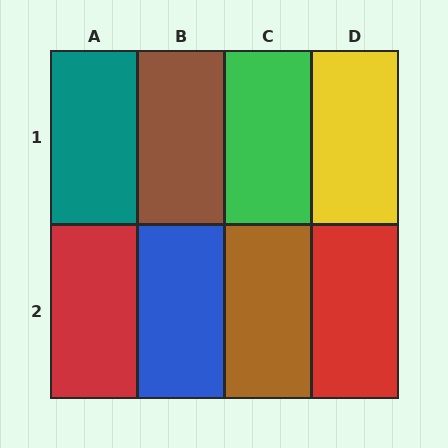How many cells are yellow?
1 cell is yellow.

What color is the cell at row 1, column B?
Brown.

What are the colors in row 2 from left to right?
Red, blue, brown, red.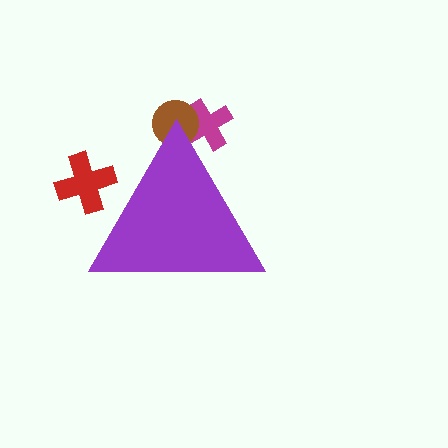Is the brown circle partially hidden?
Yes, the brown circle is partially hidden behind the purple triangle.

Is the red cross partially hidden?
Yes, the red cross is partially hidden behind the purple triangle.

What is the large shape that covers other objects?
A purple triangle.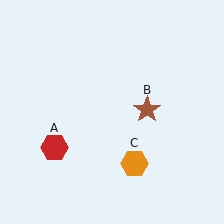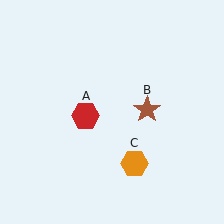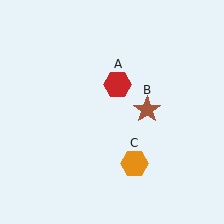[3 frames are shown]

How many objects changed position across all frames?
1 object changed position: red hexagon (object A).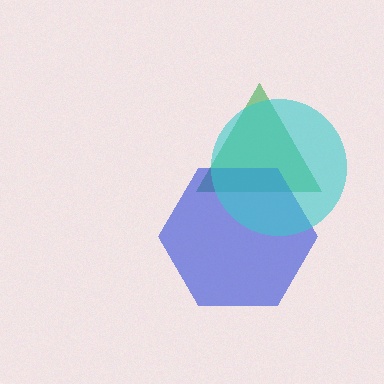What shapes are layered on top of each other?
The layered shapes are: a green triangle, a blue hexagon, a cyan circle.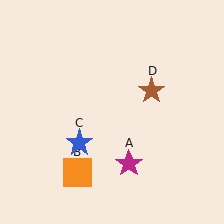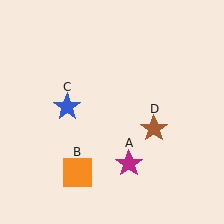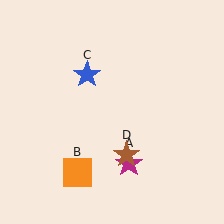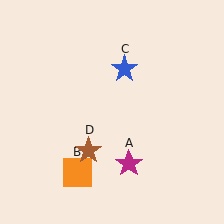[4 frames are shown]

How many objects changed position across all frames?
2 objects changed position: blue star (object C), brown star (object D).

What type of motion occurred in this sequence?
The blue star (object C), brown star (object D) rotated clockwise around the center of the scene.